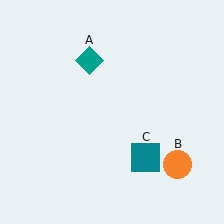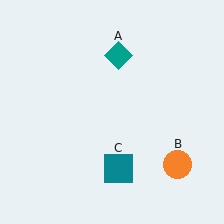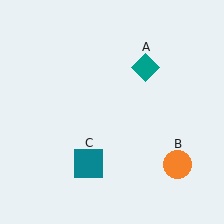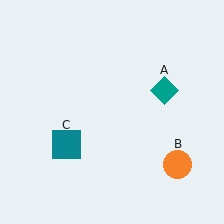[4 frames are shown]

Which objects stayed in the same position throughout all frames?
Orange circle (object B) remained stationary.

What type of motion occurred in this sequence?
The teal diamond (object A), teal square (object C) rotated clockwise around the center of the scene.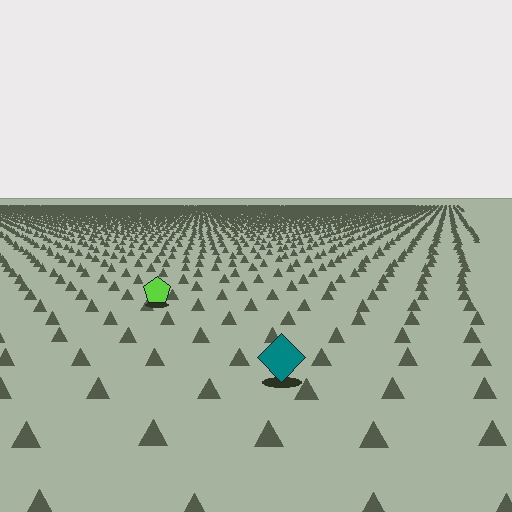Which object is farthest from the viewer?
The lime pentagon is farthest from the viewer. It appears smaller and the ground texture around it is denser.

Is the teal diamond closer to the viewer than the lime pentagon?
Yes. The teal diamond is closer — you can tell from the texture gradient: the ground texture is coarser near it.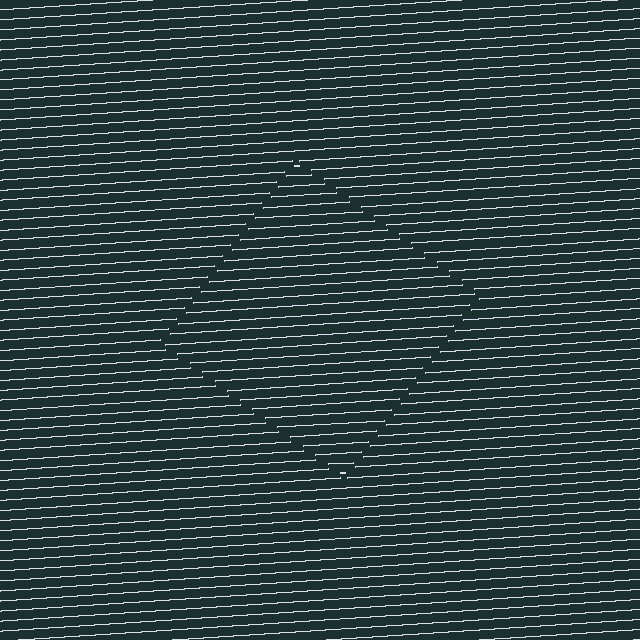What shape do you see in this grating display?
An illusory square. The interior of the shape contains the same grating, shifted by half a period — the contour is defined by the phase discontinuity where line-ends from the inner and outer gratings abut.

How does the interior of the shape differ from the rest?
The interior of the shape contains the same grating, shifted by half a period — the contour is defined by the phase discontinuity where line-ends from the inner and outer gratings abut.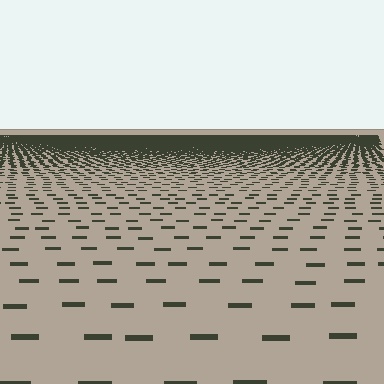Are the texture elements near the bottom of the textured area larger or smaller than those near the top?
Larger. Near the bottom, elements are closer to the viewer and appear at a bigger on-screen size.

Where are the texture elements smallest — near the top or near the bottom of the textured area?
Near the top.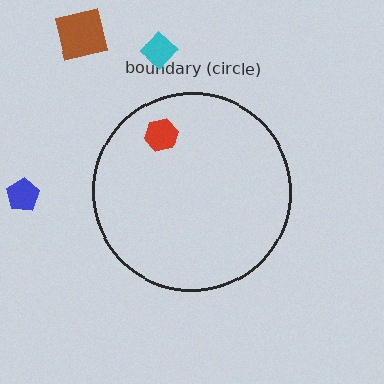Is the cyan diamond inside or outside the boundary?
Outside.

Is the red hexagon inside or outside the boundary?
Inside.